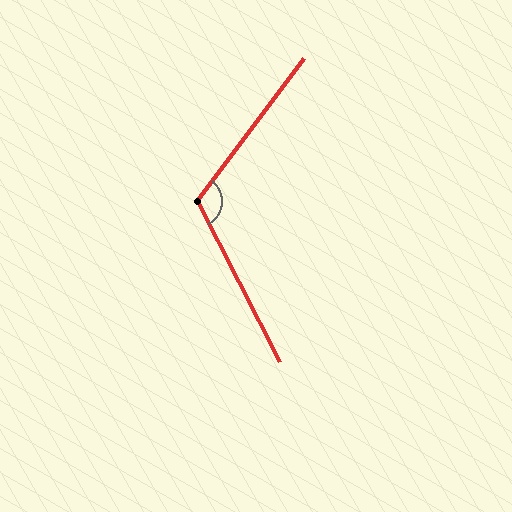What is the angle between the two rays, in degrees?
Approximately 116 degrees.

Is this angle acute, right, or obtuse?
It is obtuse.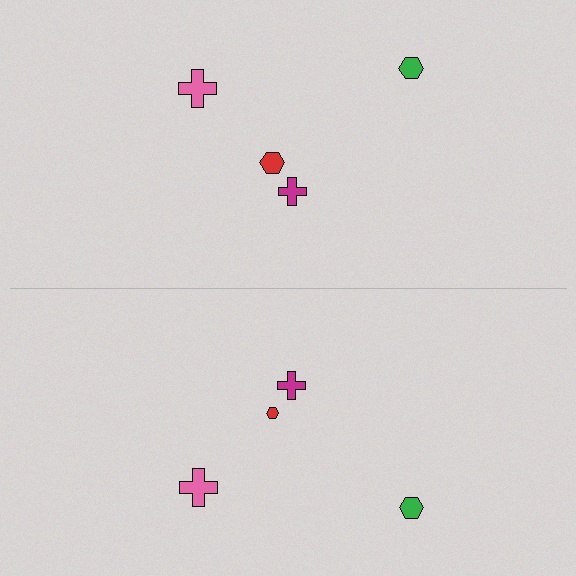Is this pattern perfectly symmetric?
No, the pattern is not perfectly symmetric. The red hexagon on the bottom side has a different size than its mirror counterpart.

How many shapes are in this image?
There are 8 shapes in this image.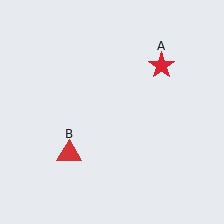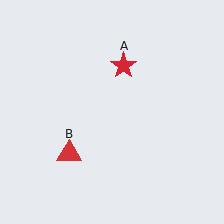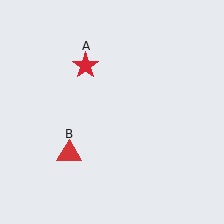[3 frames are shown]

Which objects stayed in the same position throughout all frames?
Red triangle (object B) remained stationary.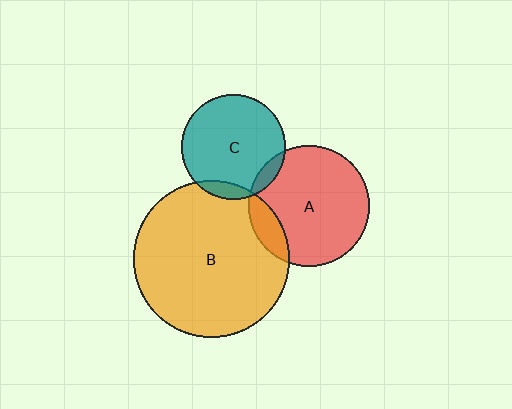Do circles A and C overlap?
Yes.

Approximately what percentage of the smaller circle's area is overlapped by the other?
Approximately 10%.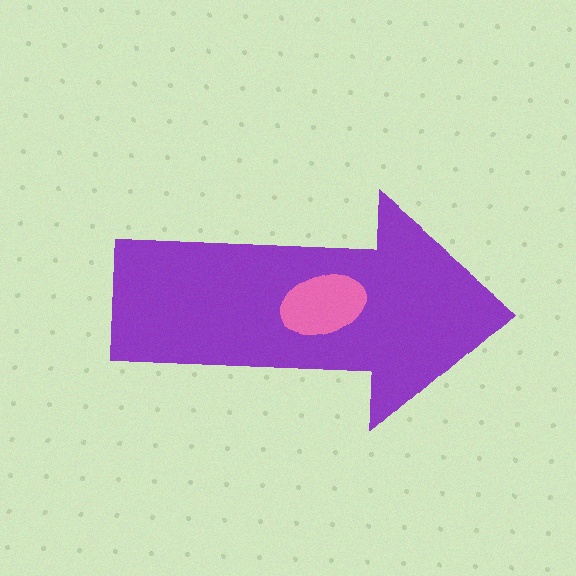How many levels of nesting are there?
2.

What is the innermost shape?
The pink ellipse.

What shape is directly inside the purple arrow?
The pink ellipse.